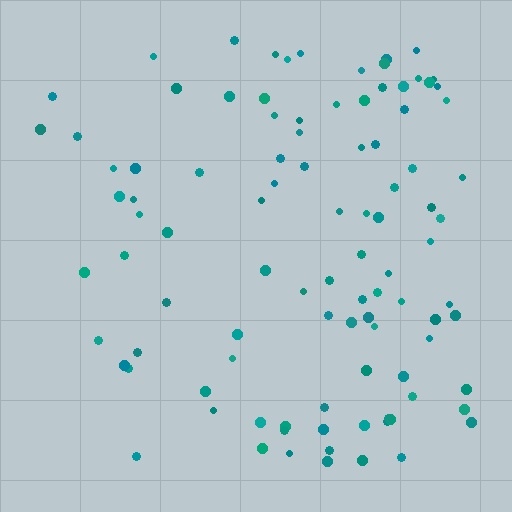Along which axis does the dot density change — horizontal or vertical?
Horizontal.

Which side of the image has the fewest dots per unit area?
The left.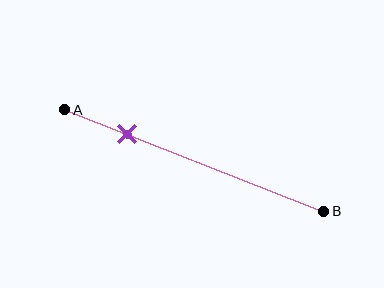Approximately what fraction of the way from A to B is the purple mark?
The purple mark is approximately 25% of the way from A to B.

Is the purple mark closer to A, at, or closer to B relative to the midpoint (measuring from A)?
The purple mark is closer to point A than the midpoint of segment AB.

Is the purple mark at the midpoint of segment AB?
No, the mark is at about 25% from A, not at the 50% midpoint.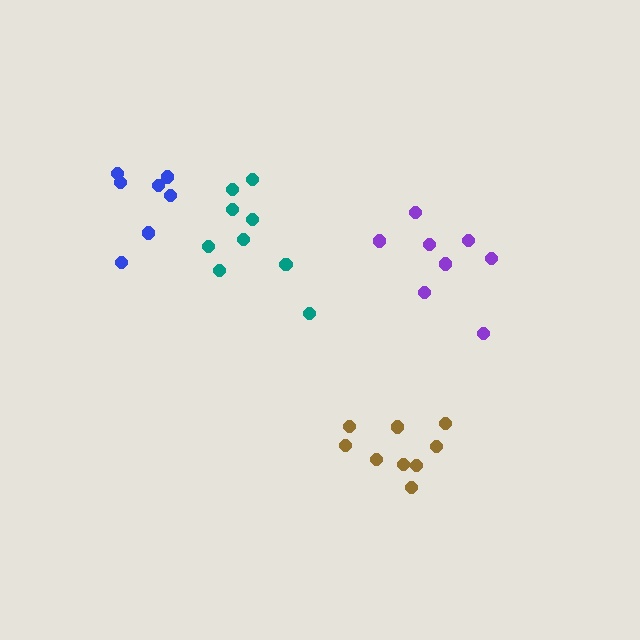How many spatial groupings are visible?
There are 4 spatial groupings.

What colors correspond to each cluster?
The clusters are colored: teal, brown, blue, purple.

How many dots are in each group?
Group 1: 9 dots, Group 2: 9 dots, Group 3: 7 dots, Group 4: 8 dots (33 total).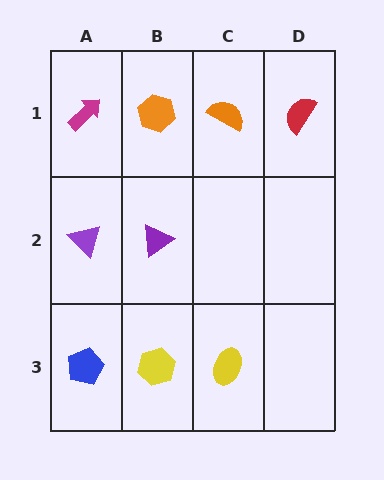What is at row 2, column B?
A purple triangle.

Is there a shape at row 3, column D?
No, that cell is empty.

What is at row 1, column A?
A magenta arrow.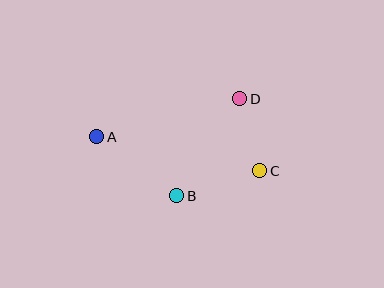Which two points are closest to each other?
Points C and D are closest to each other.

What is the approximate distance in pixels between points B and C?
The distance between B and C is approximately 87 pixels.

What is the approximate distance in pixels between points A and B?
The distance between A and B is approximately 99 pixels.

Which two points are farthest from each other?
Points A and C are farthest from each other.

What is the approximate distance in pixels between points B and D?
The distance between B and D is approximately 116 pixels.